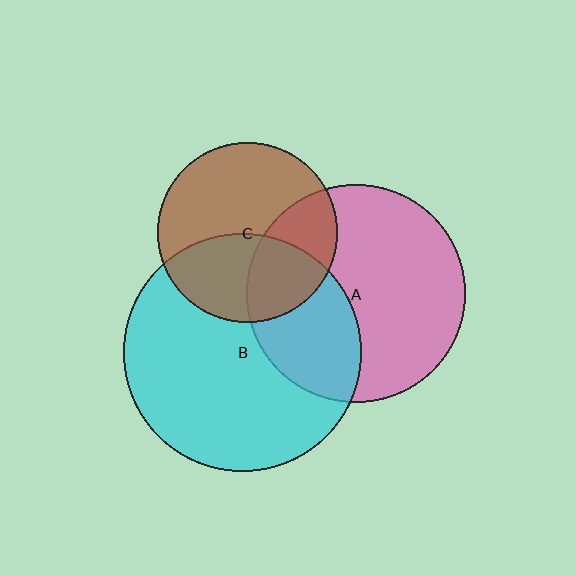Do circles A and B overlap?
Yes.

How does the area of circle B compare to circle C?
Approximately 1.8 times.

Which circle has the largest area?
Circle B (cyan).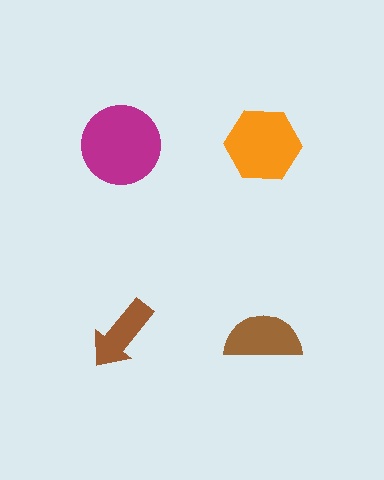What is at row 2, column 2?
A brown semicircle.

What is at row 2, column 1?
A brown arrow.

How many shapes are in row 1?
2 shapes.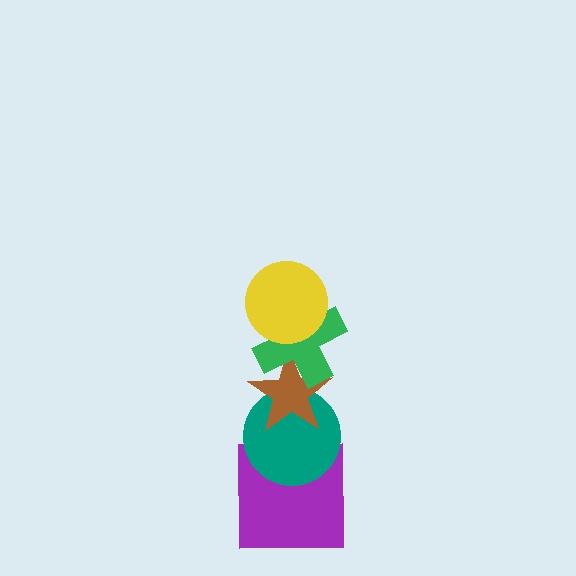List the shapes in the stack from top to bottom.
From top to bottom: the yellow circle, the green cross, the brown star, the teal circle, the purple square.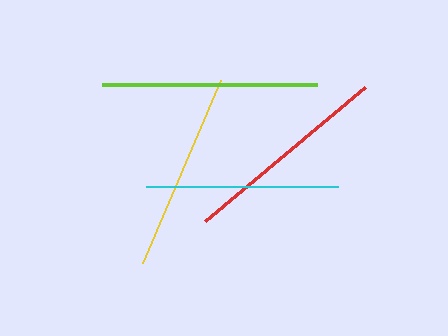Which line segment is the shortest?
The cyan line is the shortest at approximately 193 pixels.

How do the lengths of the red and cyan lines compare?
The red and cyan lines are approximately the same length.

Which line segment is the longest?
The lime line is the longest at approximately 215 pixels.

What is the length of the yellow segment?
The yellow segment is approximately 199 pixels long.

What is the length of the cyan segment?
The cyan segment is approximately 193 pixels long.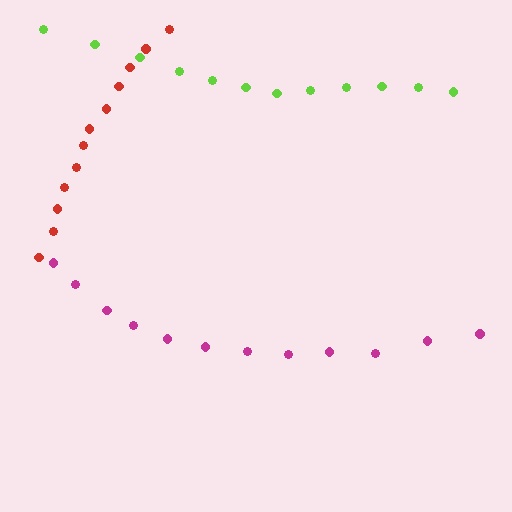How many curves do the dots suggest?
There are 3 distinct paths.